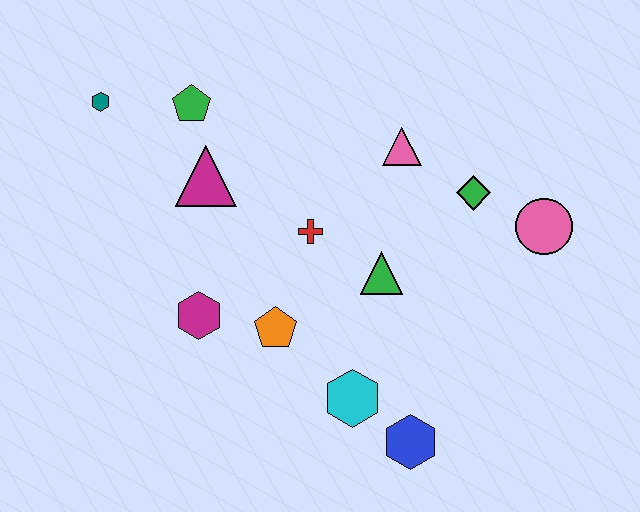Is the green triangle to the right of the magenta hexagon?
Yes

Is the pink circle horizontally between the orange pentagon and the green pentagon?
No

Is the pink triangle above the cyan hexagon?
Yes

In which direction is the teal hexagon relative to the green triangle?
The teal hexagon is to the left of the green triangle.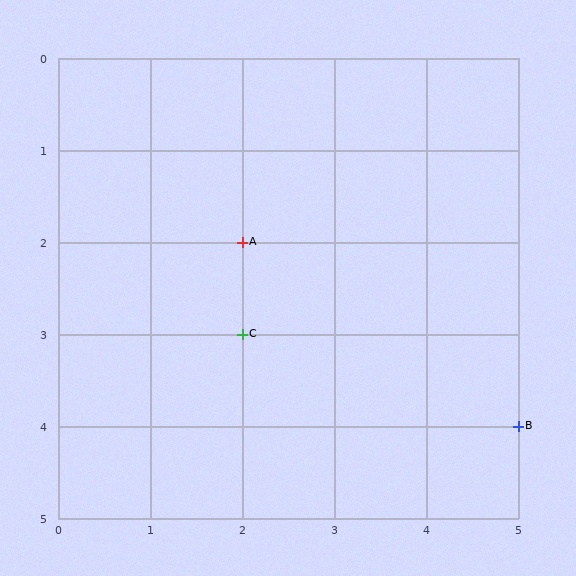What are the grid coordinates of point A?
Point A is at grid coordinates (2, 2).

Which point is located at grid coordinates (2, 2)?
Point A is at (2, 2).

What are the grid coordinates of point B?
Point B is at grid coordinates (5, 4).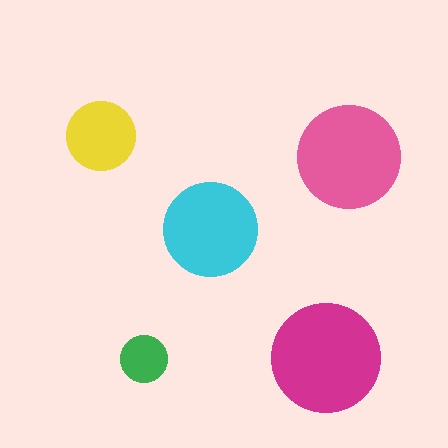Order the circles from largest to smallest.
the magenta one, the pink one, the cyan one, the yellow one, the green one.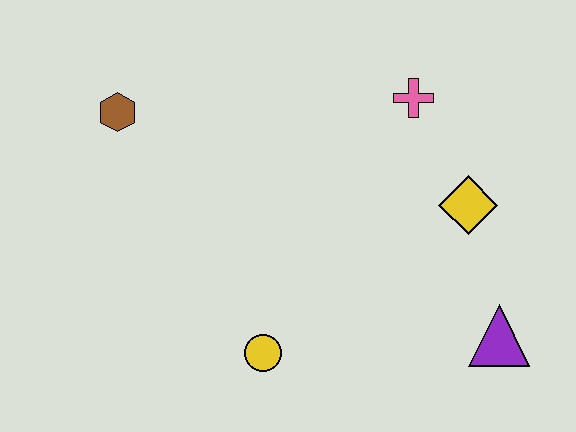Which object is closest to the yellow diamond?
The pink cross is closest to the yellow diamond.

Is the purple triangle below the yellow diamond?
Yes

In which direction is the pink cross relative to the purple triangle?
The pink cross is above the purple triangle.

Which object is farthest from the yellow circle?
The pink cross is farthest from the yellow circle.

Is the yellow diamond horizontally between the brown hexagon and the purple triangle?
Yes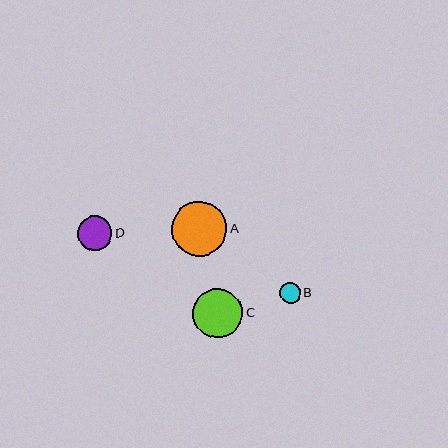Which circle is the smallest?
Circle B is the smallest with a size of approximately 21 pixels.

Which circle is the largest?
Circle A is the largest with a size of approximately 55 pixels.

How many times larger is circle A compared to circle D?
Circle A is approximately 1.6 times the size of circle D.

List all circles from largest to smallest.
From largest to smallest: A, C, D, B.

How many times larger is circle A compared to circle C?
Circle A is approximately 1.1 times the size of circle C.